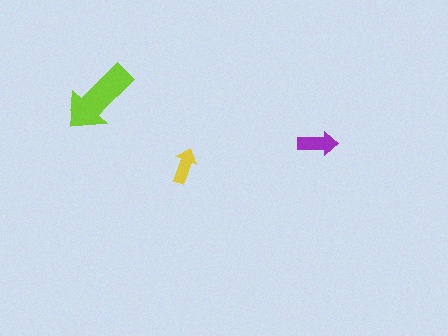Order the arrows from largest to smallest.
the lime one, the purple one, the yellow one.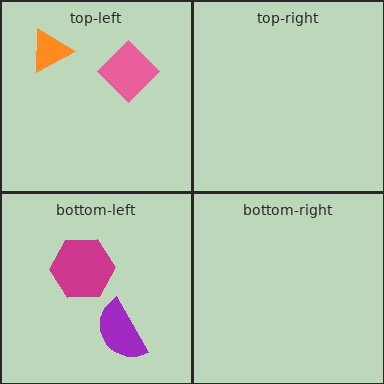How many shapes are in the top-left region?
2.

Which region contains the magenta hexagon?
The bottom-left region.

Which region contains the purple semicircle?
The bottom-left region.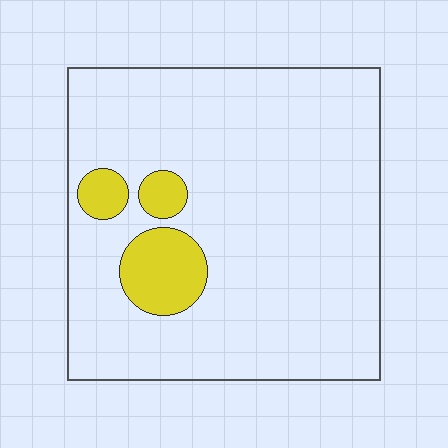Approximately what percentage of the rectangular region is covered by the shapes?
Approximately 10%.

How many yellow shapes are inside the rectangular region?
3.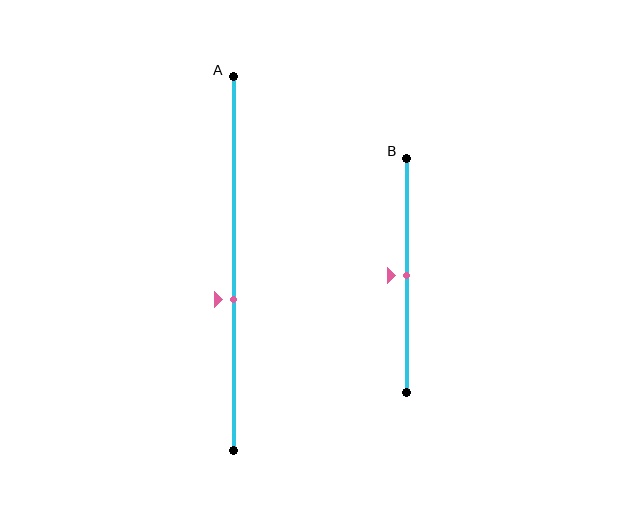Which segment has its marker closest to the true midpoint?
Segment B has its marker closest to the true midpoint.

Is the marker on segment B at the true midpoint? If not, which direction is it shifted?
Yes, the marker on segment B is at the true midpoint.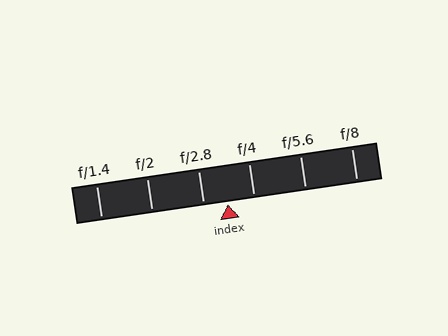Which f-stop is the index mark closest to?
The index mark is closest to f/2.8.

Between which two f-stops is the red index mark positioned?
The index mark is between f/2.8 and f/4.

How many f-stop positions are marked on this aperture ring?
There are 6 f-stop positions marked.